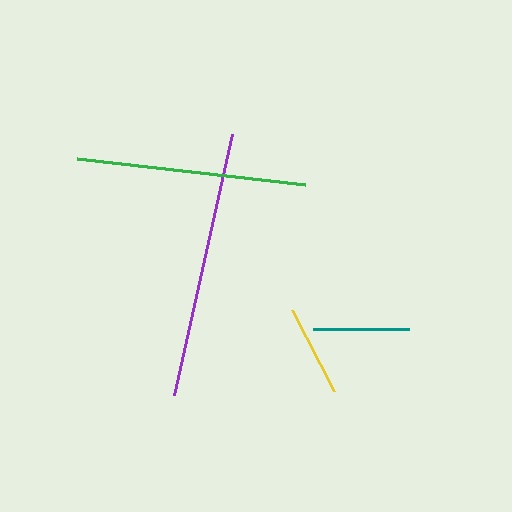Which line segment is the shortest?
The yellow line is the shortest at approximately 92 pixels.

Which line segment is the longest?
The purple line is the longest at approximately 267 pixels.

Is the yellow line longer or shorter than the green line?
The green line is longer than the yellow line.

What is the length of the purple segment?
The purple segment is approximately 267 pixels long.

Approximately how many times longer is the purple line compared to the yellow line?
The purple line is approximately 2.9 times the length of the yellow line.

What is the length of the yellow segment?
The yellow segment is approximately 92 pixels long.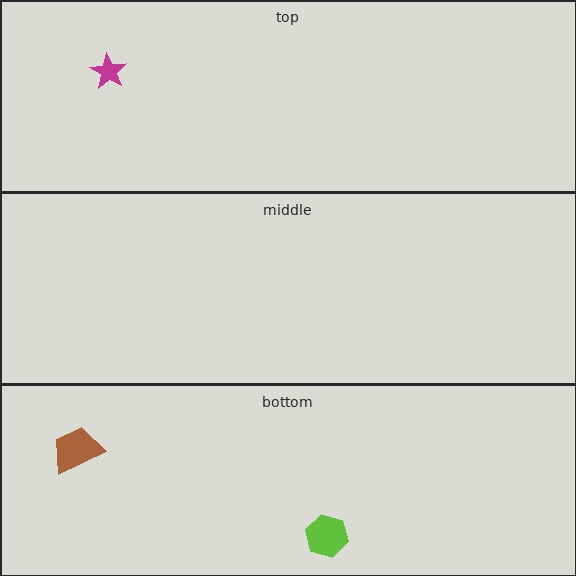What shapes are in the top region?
The magenta star.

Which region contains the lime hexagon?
The bottom region.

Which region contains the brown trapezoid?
The bottom region.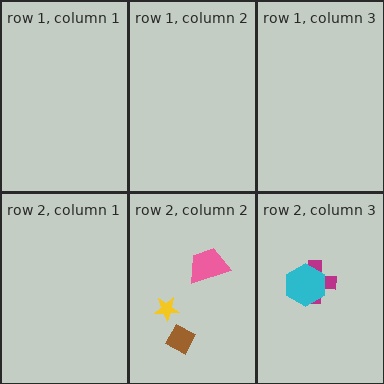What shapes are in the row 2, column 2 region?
The pink trapezoid, the yellow star, the brown diamond.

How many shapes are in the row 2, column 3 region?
2.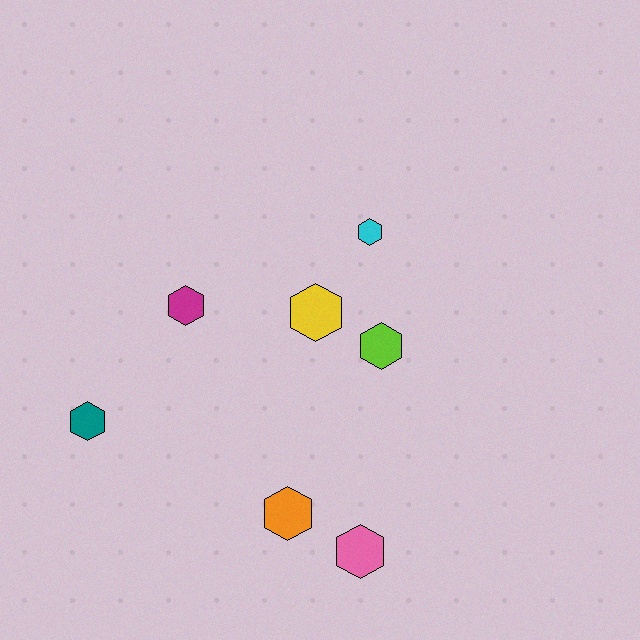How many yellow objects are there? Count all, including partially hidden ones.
There is 1 yellow object.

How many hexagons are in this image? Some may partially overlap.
There are 7 hexagons.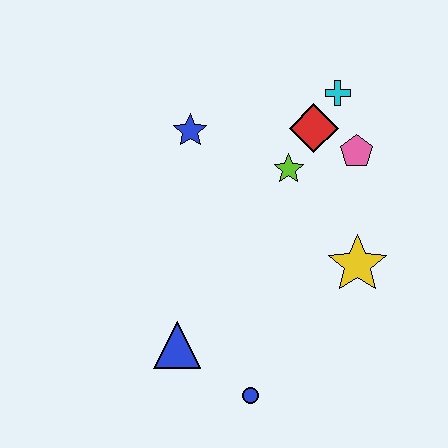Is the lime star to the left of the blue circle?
No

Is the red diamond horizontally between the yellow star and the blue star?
Yes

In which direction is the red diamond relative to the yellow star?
The red diamond is above the yellow star.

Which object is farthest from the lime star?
The blue circle is farthest from the lime star.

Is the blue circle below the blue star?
Yes